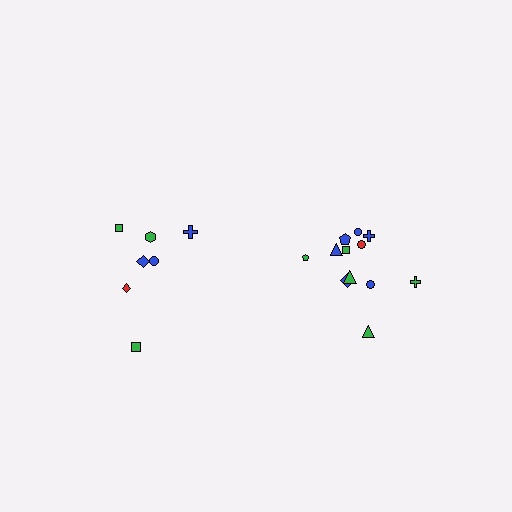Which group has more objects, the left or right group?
The right group.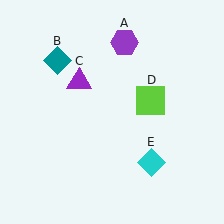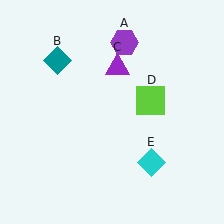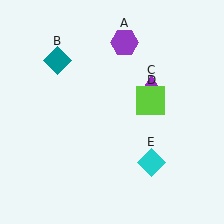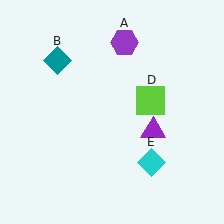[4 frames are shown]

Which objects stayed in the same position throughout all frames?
Purple hexagon (object A) and teal diamond (object B) and lime square (object D) and cyan diamond (object E) remained stationary.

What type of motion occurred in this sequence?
The purple triangle (object C) rotated clockwise around the center of the scene.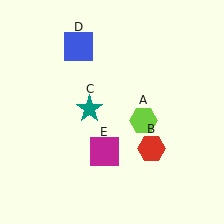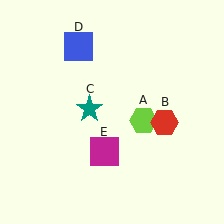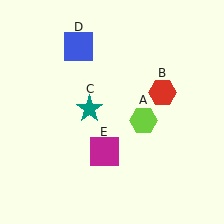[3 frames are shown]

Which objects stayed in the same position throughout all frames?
Lime hexagon (object A) and teal star (object C) and blue square (object D) and magenta square (object E) remained stationary.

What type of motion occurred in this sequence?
The red hexagon (object B) rotated counterclockwise around the center of the scene.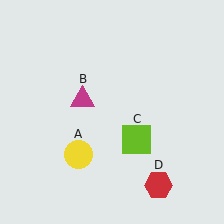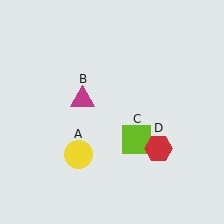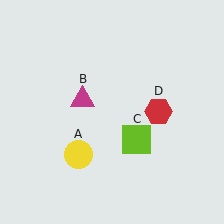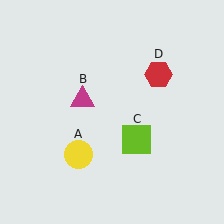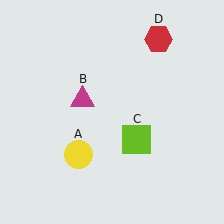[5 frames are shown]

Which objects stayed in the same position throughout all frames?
Yellow circle (object A) and magenta triangle (object B) and lime square (object C) remained stationary.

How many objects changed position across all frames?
1 object changed position: red hexagon (object D).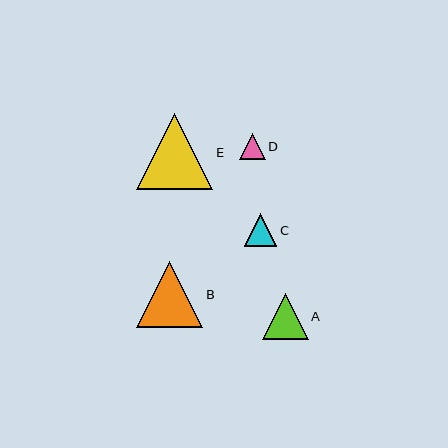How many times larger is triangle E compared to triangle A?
Triangle E is approximately 1.7 times the size of triangle A.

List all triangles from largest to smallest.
From largest to smallest: E, B, A, C, D.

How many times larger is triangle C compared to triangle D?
Triangle C is approximately 1.3 times the size of triangle D.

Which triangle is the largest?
Triangle E is the largest with a size of approximately 76 pixels.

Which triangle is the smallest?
Triangle D is the smallest with a size of approximately 26 pixels.